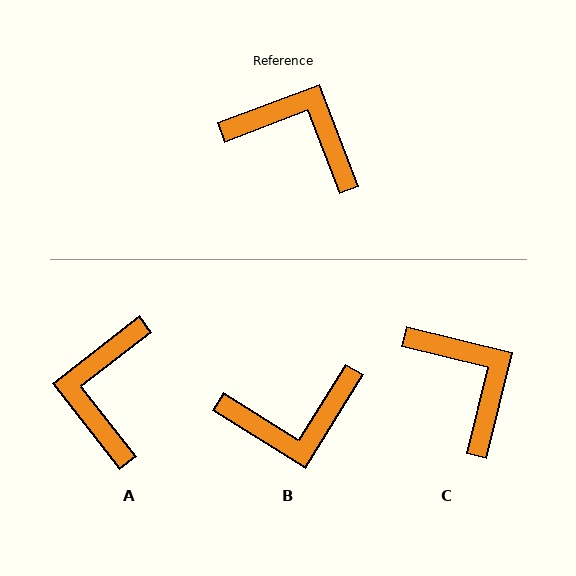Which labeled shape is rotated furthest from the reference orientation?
B, about 142 degrees away.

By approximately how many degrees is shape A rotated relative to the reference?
Approximately 107 degrees counter-clockwise.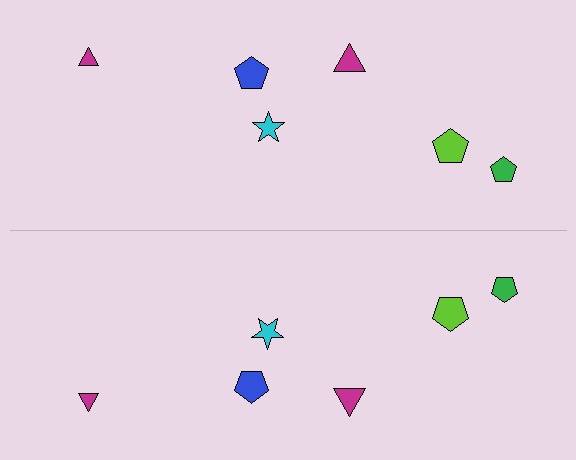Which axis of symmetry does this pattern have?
The pattern has a horizontal axis of symmetry running through the center of the image.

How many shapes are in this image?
There are 12 shapes in this image.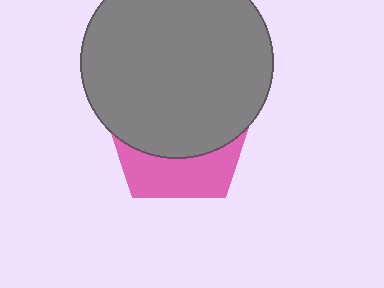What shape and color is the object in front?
The object in front is a gray circle.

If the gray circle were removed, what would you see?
You would see the complete pink pentagon.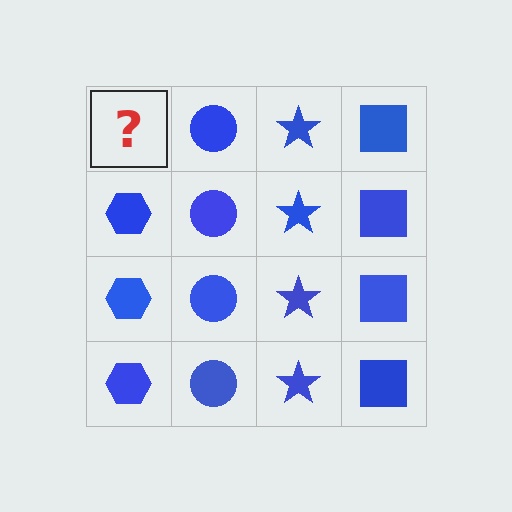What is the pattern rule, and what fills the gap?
The rule is that each column has a consistent shape. The gap should be filled with a blue hexagon.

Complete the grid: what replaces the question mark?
The question mark should be replaced with a blue hexagon.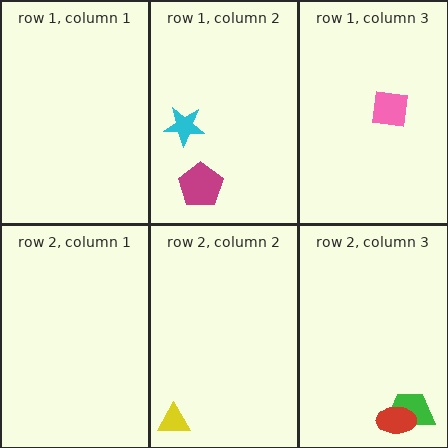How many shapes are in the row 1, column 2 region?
2.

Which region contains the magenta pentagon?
The row 1, column 2 region.